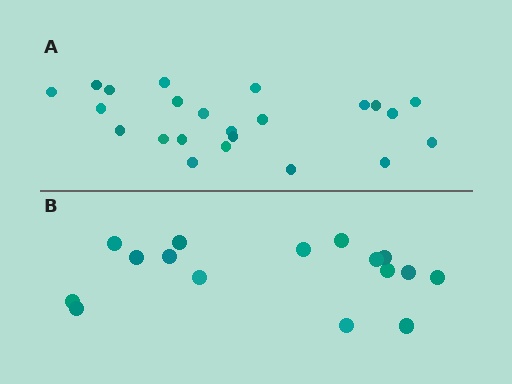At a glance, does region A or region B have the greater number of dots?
Region A (the top region) has more dots.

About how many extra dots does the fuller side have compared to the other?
Region A has roughly 8 or so more dots than region B.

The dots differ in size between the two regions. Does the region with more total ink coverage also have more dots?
No. Region B has more total ink coverage because its dots are larger, but region A actually contains more individual dots. Total area can be misleading — the number of items is what matters here.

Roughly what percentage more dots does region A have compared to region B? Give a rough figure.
About 45% more.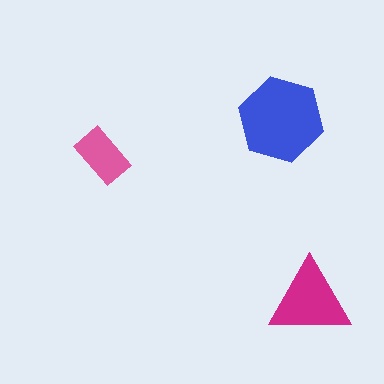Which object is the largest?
The blue hexagon.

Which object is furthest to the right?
The magenta triangle is rightmost.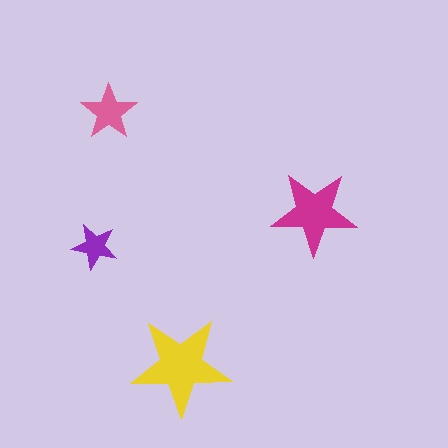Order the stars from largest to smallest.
the yellow one, the magenta one, the pink one, the purple one.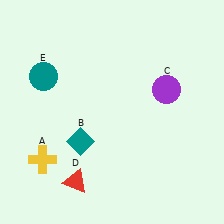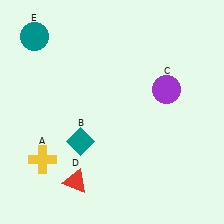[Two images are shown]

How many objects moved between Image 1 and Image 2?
1 object moved between the two images.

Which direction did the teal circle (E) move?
The teal circle (E) moved up.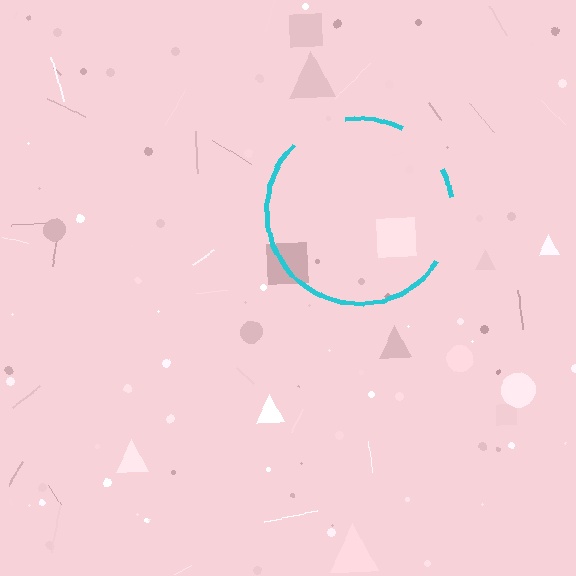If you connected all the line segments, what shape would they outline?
They would outline a circle.